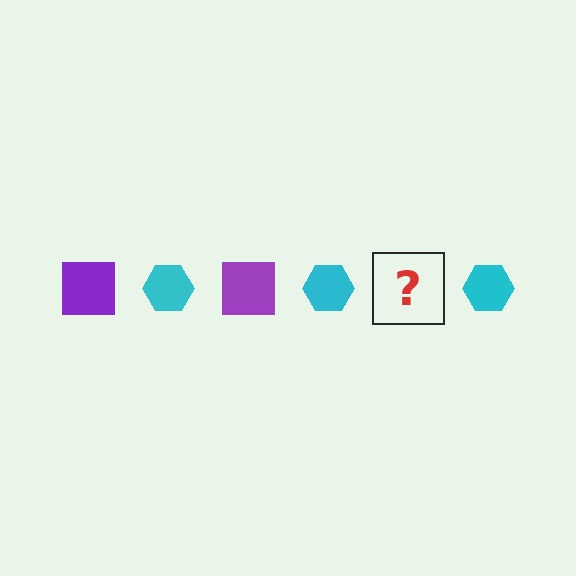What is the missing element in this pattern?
The missing element is a purple square.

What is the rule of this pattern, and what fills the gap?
The rule is that the pattern alternates between purple square and cyan hexagon. The gap should be filled with a purple square.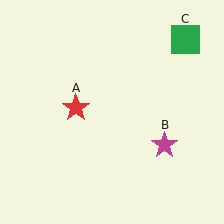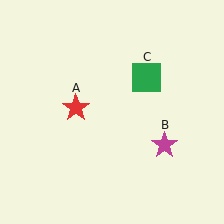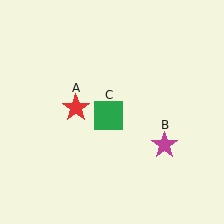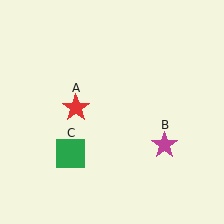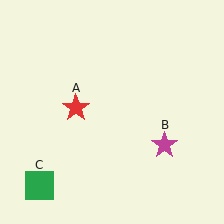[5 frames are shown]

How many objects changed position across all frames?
1 object changed position: green square (object C).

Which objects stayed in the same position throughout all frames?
Red star (object A) and magenta star (object B) remained stationary.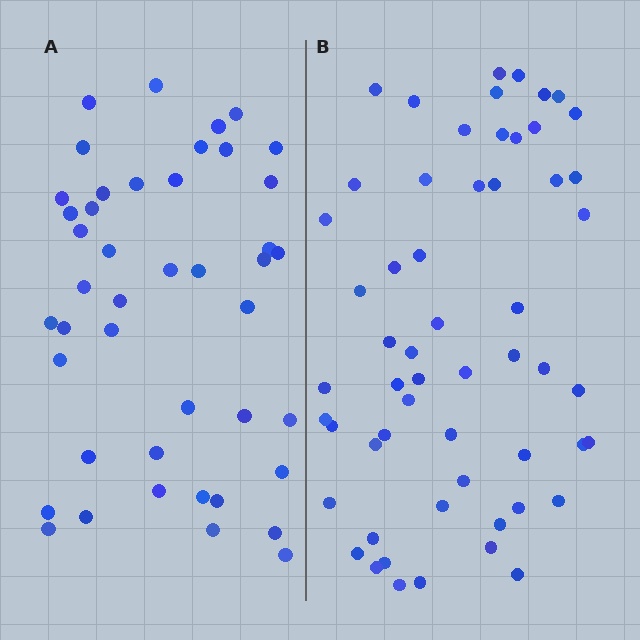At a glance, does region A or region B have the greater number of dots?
Region B (the right region) has more dots.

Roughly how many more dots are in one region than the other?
Region B has approximately 15 more dots than region A.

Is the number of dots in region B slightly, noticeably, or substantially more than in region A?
Region B has noticeably more, but not dramatically so. The ratio is roughly 1.3 to 1.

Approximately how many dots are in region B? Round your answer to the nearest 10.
About 60 dots. (The exact count is 57, which rounds to 60.)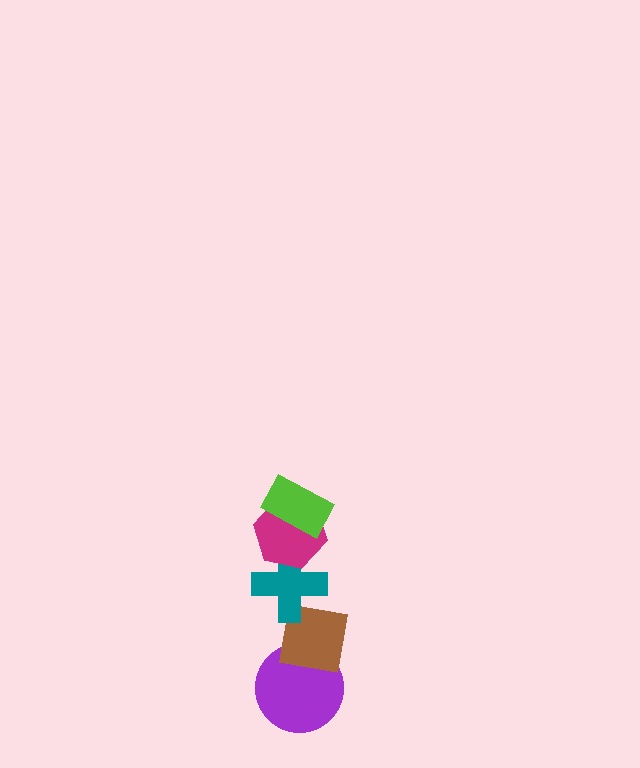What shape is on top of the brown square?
The teal cross is on top of the brown square.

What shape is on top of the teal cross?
The magenta hexagon is on top of the teal cross.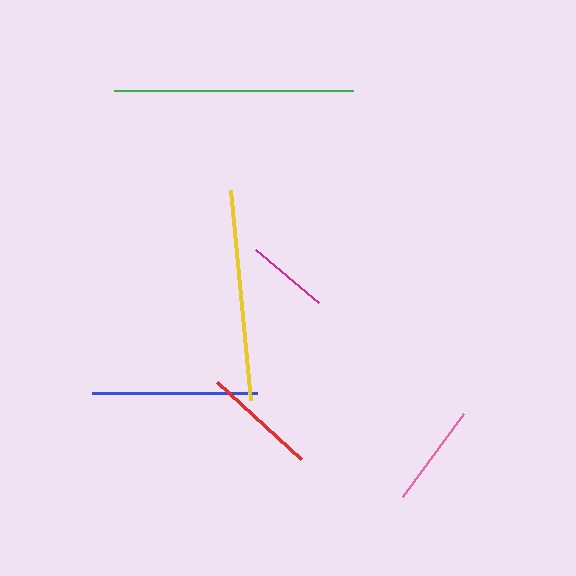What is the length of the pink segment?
The pink segment is approximately 103 pixels long.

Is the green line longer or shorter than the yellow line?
The green line is longer than the yellow line.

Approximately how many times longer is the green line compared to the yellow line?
The green line is approximately 1.1 times the length of the yellow line.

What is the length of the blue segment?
The blue segment is approximately 165 pixels long.